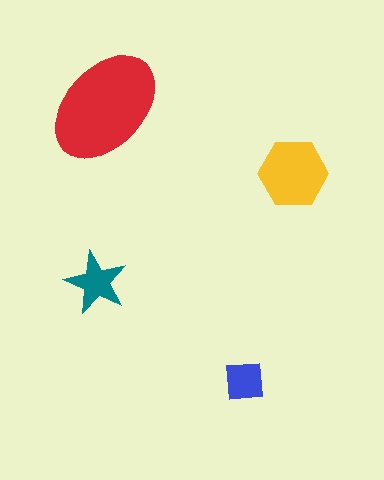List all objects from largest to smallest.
The red ellipse, the yellow hexagon, the teal star, the blue square.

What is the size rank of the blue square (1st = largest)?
4th.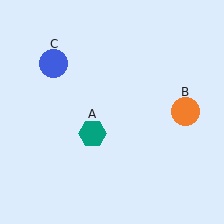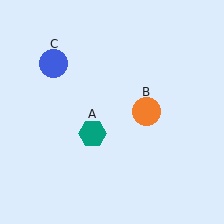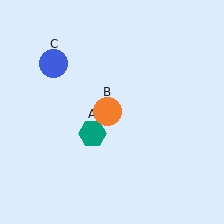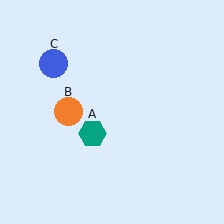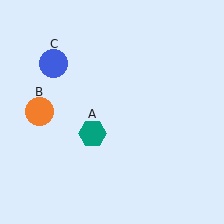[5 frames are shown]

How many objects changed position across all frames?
1 object changed position: orange circle (object B).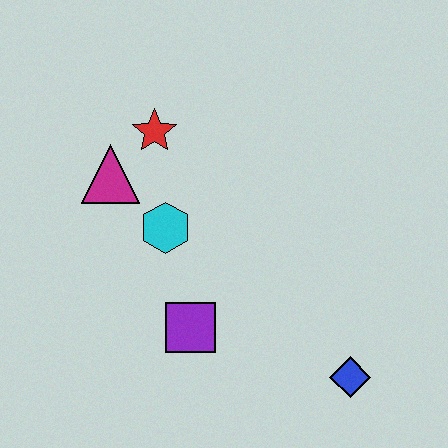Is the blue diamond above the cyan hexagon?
No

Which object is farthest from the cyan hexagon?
The blue diamond is farthest from the cyan hexagon.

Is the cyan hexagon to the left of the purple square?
Yes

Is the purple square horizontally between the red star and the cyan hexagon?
No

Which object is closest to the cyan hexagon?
The magenta triangle is closest to the cyan hexagon.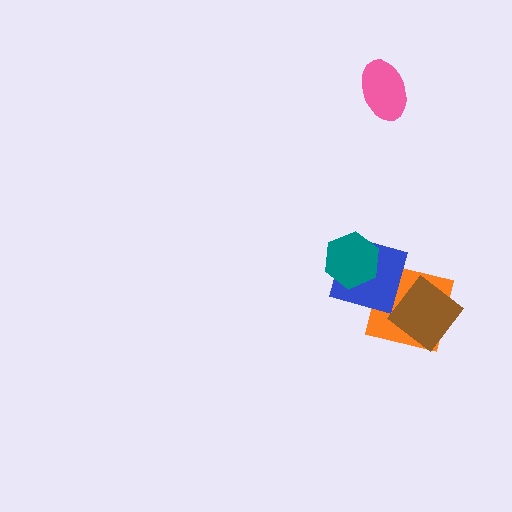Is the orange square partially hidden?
Yes, it is partially covered by another shape.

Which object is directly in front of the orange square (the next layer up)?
The blue diamond is directly in front of the orange square.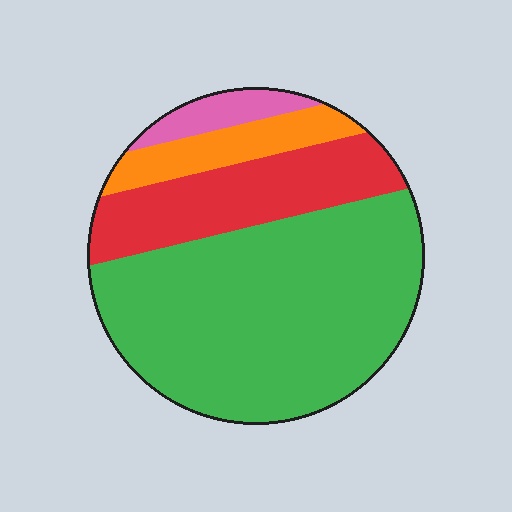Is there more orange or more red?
Red.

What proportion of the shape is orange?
Orange takes up about one tenth (1/10) of the shape.